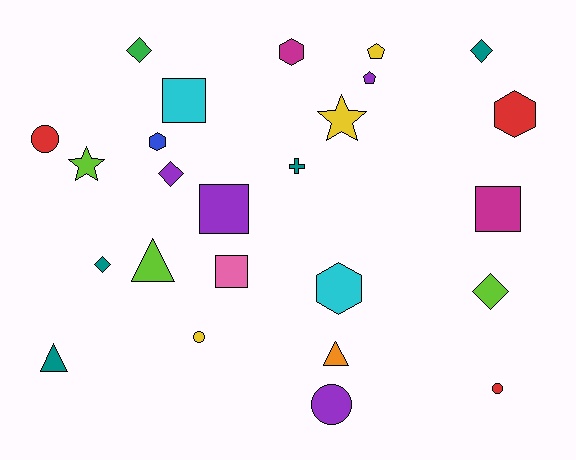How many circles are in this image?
There are 4 circles.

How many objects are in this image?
There are 25 objects.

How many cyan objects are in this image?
There are 2 cyan objects.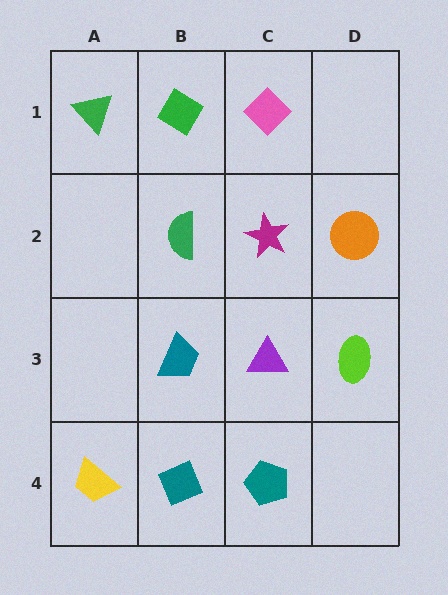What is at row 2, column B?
A green semicircle.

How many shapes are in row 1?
3 shapes.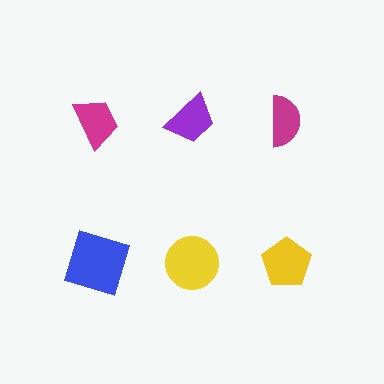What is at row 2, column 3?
A yellow pentagon.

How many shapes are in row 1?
3 shapes.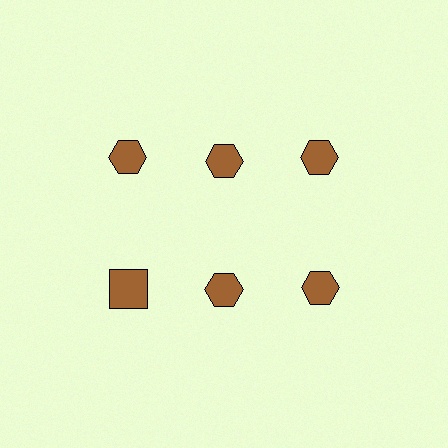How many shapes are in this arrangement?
There are 6 shapes arranged in a grid pattern.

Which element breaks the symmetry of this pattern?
The brown square in the second row, leftmost column breaks the symmetry. All other shapes are brown hexagons.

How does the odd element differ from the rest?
It has a different shape: square instead of hexagon.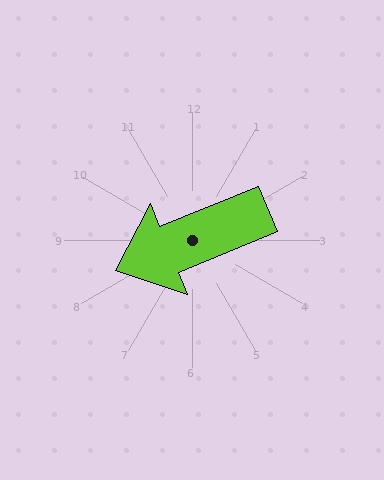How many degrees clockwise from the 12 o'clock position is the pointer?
Approximately 248 degrees.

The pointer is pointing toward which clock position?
Roughly 8 o'clock.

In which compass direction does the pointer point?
West.